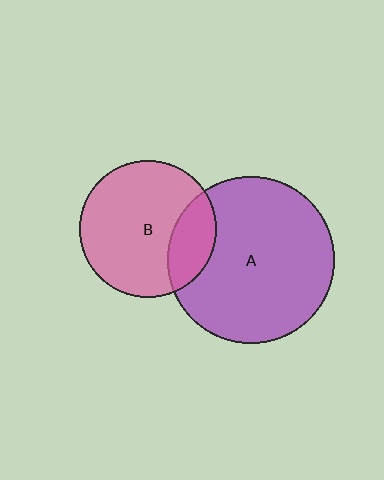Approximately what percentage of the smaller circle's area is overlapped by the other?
Approximately 20%.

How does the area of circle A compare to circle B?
Approximately 1.5 times.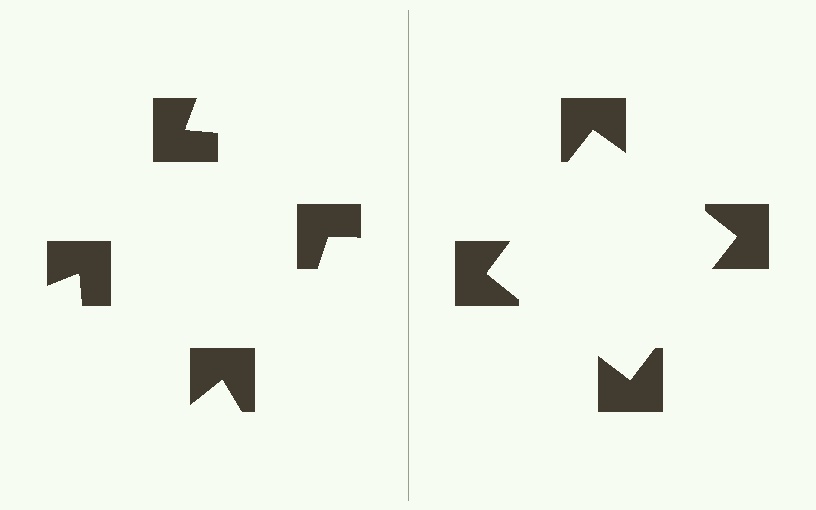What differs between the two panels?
The notched squares are positioned identically on both sides; only the wedge orientations differ. On the right they align to a square; on the left they are misaligned.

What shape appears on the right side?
An illusory square.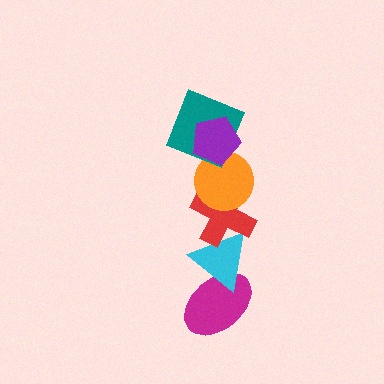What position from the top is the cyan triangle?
The cyan triangle is 5th from the top.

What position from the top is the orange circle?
The orange circle is 3rd from the top.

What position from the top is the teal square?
The teal square is 2nd from the top.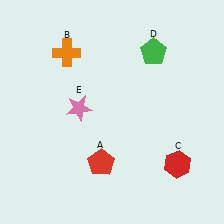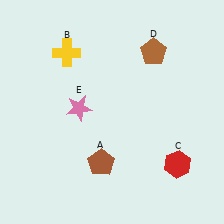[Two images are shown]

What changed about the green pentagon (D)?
In Image 1, D is green. In Image 2, it changed to brown.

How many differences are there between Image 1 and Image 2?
There are 3 differences between the two images.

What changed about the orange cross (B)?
In Image 1, B is orange. In Image 2, it changed to yellow.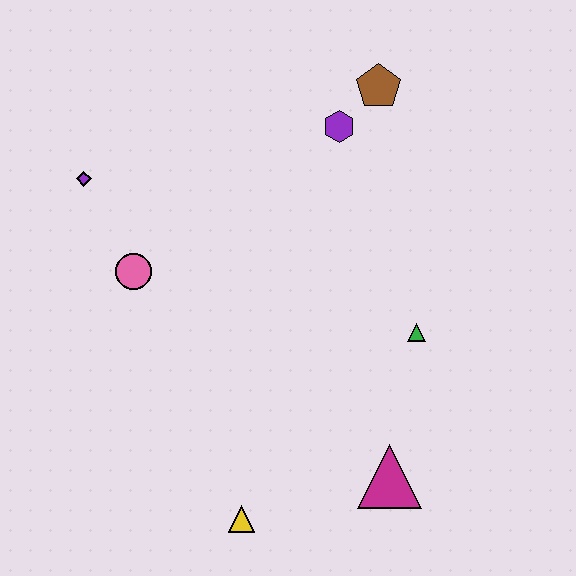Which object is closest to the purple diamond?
The pink circle is closest to the purple diamond.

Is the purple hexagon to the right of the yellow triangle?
Yes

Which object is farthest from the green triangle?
The purple diamond is farthest from the green triangle.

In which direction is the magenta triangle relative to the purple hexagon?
The magenta triangle is below the purple hexagon.